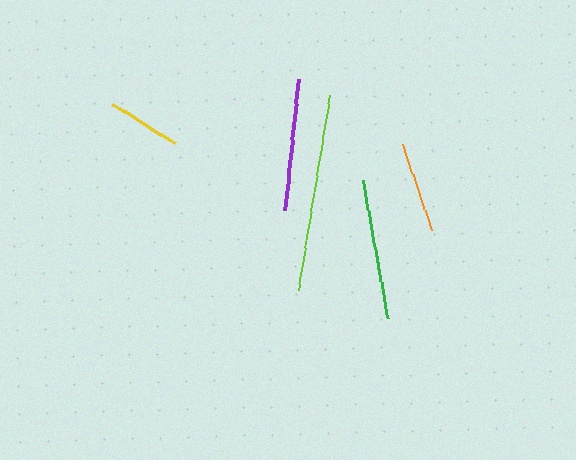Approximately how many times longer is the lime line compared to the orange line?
The lime line is approximately 2.2 times the length of the orange line.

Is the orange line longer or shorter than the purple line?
The purple line is longer than the orange line.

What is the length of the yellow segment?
The yellow segment is approximately 74 pixels long.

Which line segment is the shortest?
The yellow line is the shortest at approximately 74 pixels.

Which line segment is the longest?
The lime line is the longest at approximately 198 pixels.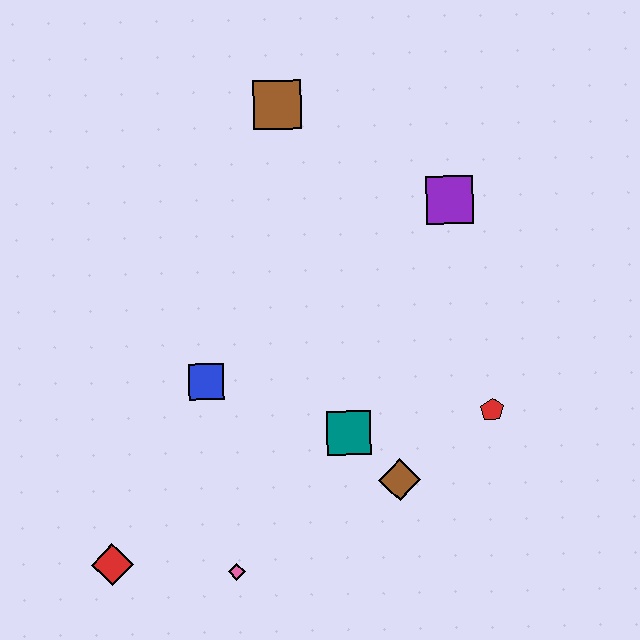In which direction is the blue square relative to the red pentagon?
The blue square is to the left of the red pentagon.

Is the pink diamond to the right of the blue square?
Yes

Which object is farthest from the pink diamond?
The brown square is farthest from the pink diamond.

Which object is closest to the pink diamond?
The red diamond is closest to the pink diamond.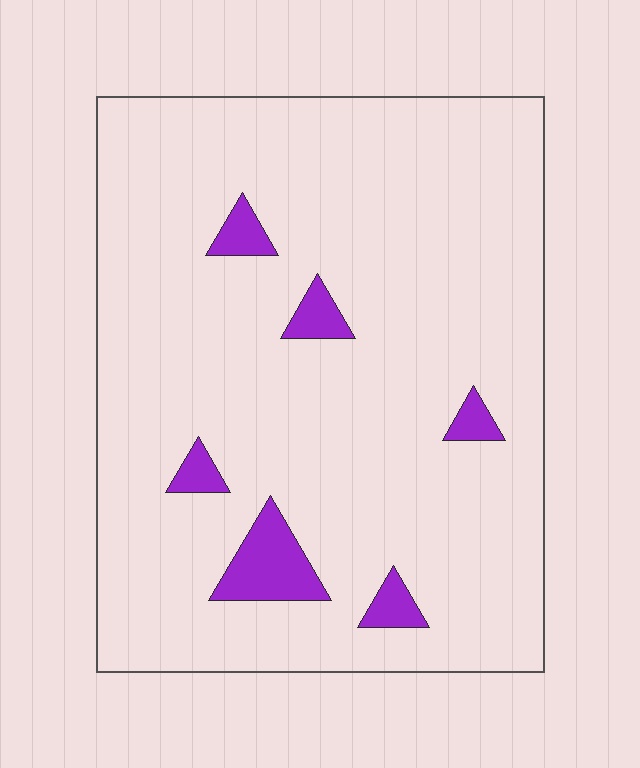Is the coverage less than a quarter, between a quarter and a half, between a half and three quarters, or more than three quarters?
Less than a quarter.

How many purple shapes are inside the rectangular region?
6.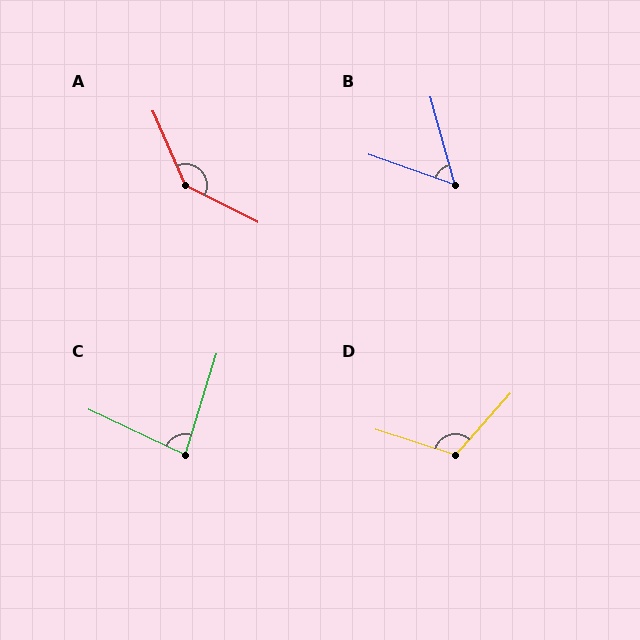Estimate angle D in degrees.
Approximately 114 degrees.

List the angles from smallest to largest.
B (55°), C (82°), D (114°), A (140°).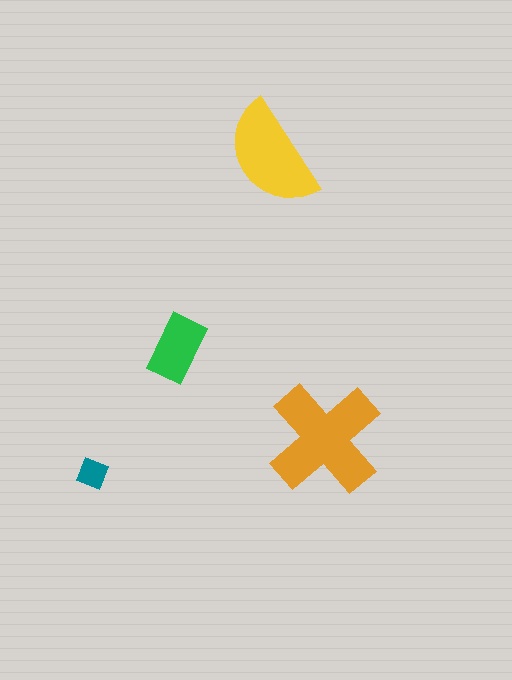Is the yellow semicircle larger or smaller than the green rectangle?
Larger.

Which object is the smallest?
The teal diamond.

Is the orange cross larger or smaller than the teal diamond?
Larger.